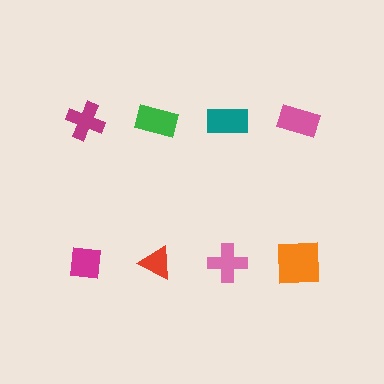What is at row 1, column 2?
A green rectangle.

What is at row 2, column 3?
A pink cross.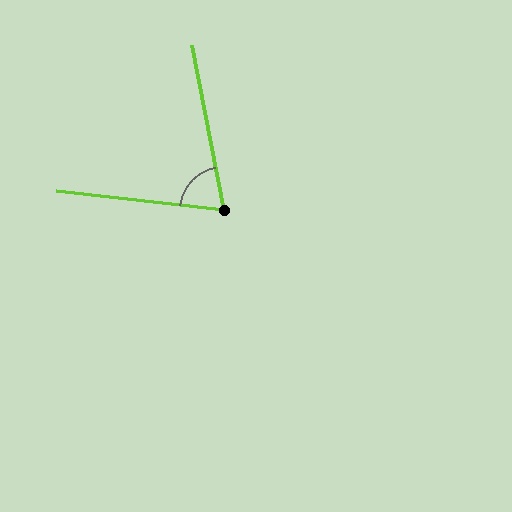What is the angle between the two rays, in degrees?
Approximately 73 degrees.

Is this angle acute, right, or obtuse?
It is acute.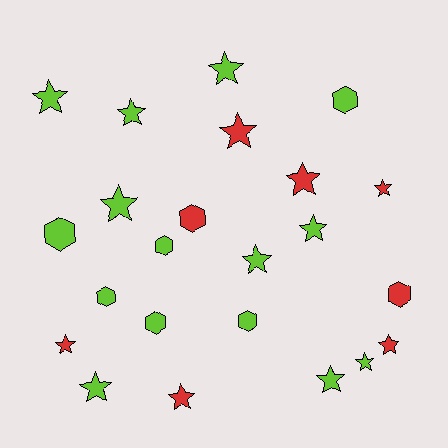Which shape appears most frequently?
Star, with 15 objects.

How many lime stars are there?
There are 9 lime stars.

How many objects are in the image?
There are 23 objects.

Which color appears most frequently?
Lime, with 15 objects.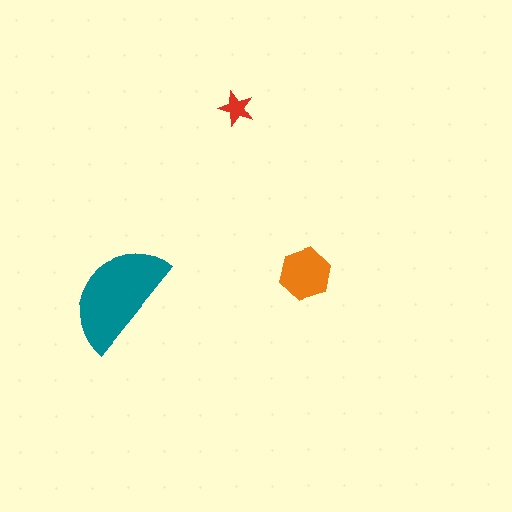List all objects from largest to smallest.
The teal semicircle, the orange hexagon, the red star.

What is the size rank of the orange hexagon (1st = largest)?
2nd.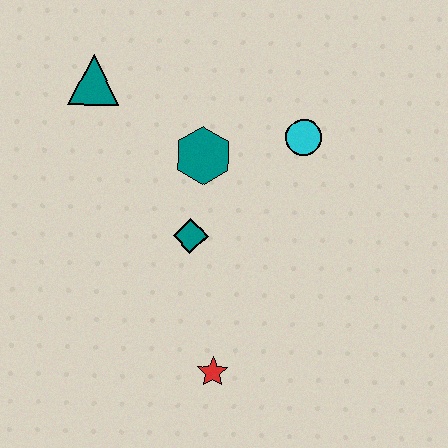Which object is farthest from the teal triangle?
The red star is farthest from the teal triangle.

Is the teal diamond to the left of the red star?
Yes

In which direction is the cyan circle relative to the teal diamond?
The cyan circle is to the right of the teal diamond.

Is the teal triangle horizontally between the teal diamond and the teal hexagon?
No